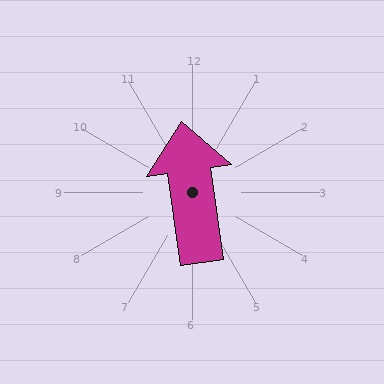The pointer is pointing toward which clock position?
Roughly 12 o'clock.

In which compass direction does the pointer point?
North.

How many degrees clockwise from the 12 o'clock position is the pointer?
Approximately 352 degrees.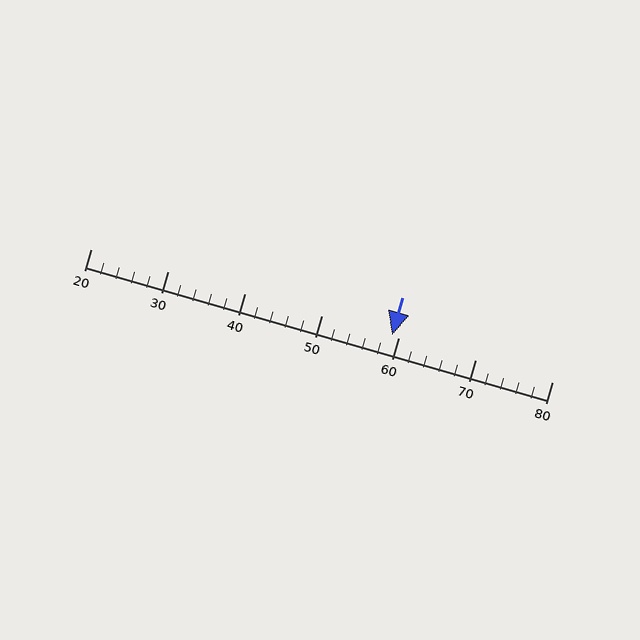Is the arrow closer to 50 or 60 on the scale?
The arrow is closer to 60.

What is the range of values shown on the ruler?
The ruler shows values from 20 to 80.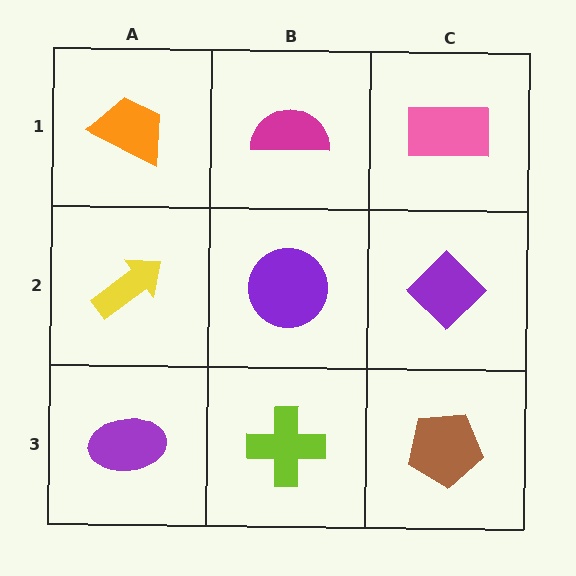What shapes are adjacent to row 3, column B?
A purple circle (row 2, column B), a purple ellipse (row 3, column A), a brown pentagon (row 3, column C).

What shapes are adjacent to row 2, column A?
An orange trapezoid (row 1, column A), a purple ellipse (row 3, column A), a purple circle (row 2, column B).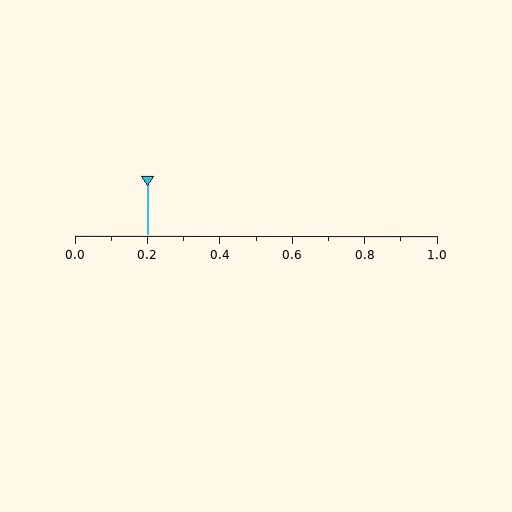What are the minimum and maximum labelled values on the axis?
The axis runs from 0.0 to 1.0.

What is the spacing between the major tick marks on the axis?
The major ticks are spaced 0.2 apart.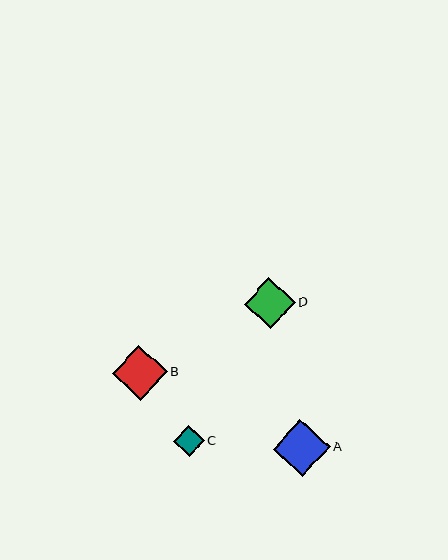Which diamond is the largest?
Diamond A is the largest with a size of approximately 56 pixels.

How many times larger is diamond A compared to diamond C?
Diamond A is approximately 1.9 times the size of diamond C.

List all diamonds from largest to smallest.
From largest to smallest: A, B, D, C.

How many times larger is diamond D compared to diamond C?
Diamond D is approximately 1.7 times the size of diamond C.